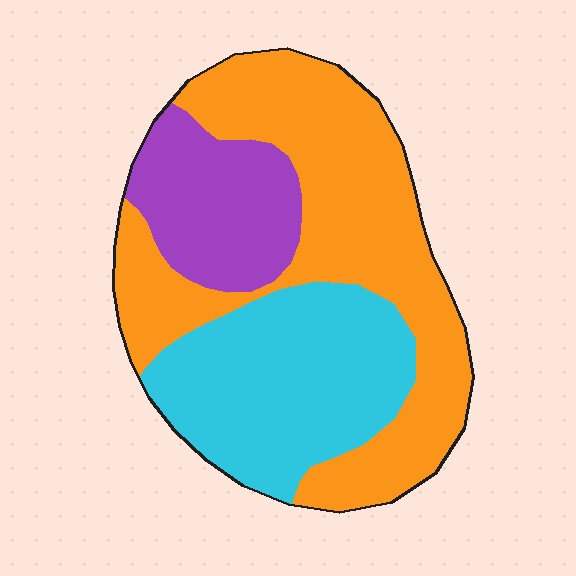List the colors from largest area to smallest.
From largest to smallest: orange, cyan, purple.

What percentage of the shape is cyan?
Cyan covers 32% of the shape.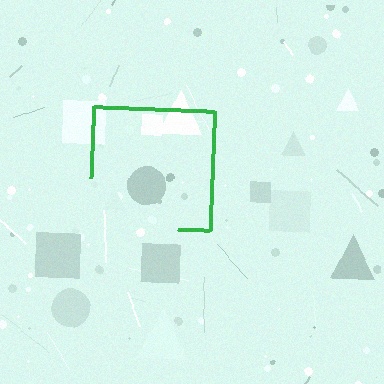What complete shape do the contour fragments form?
The contour fragments form a square.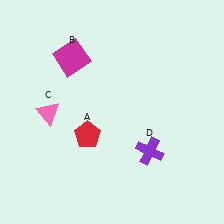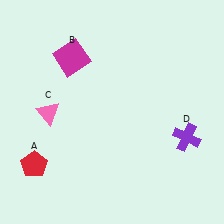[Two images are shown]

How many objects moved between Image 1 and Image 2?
2 objects moved between the two images.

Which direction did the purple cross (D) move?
The purple cross (D) moved right.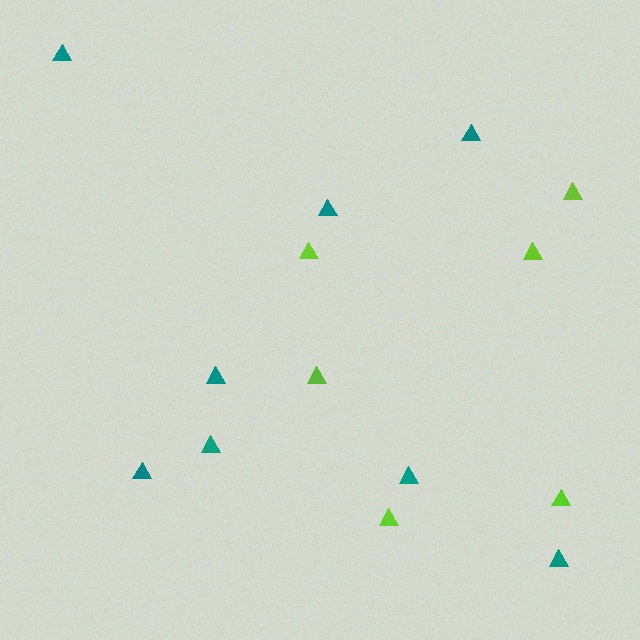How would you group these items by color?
There are 2 groups: one group of lime triangles (6) and one group of teal triangles (8).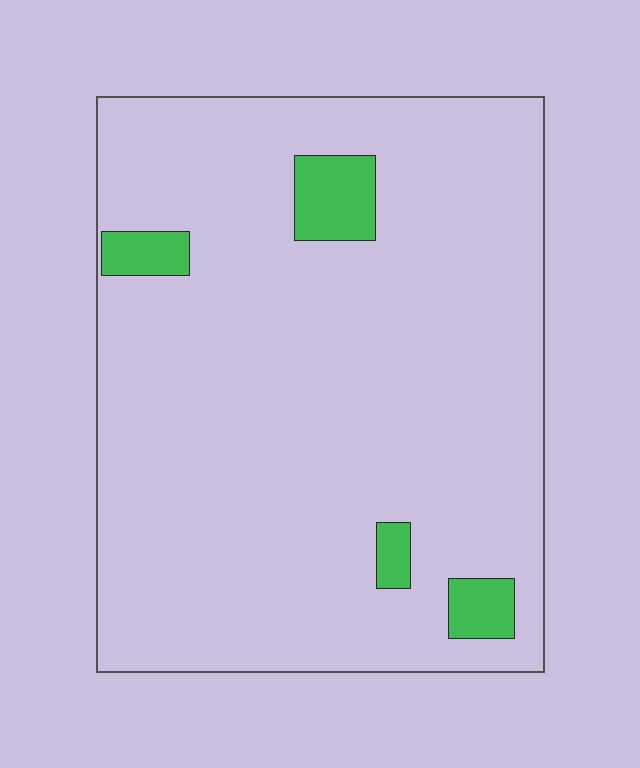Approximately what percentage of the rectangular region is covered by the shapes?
Approximately 5%.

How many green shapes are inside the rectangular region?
4.